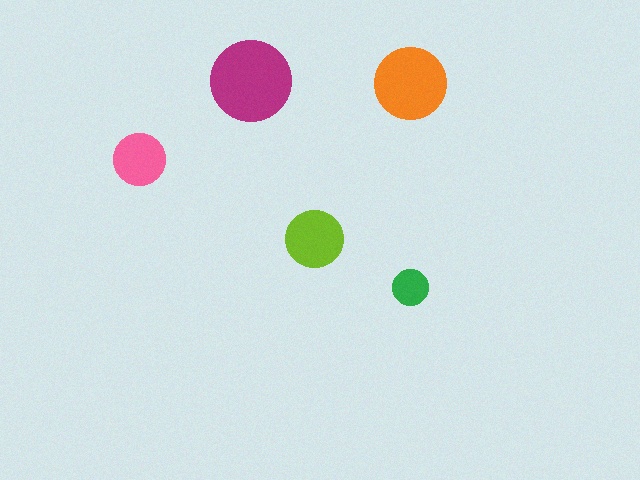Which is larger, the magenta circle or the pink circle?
The magenta one.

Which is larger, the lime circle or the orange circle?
The orange one.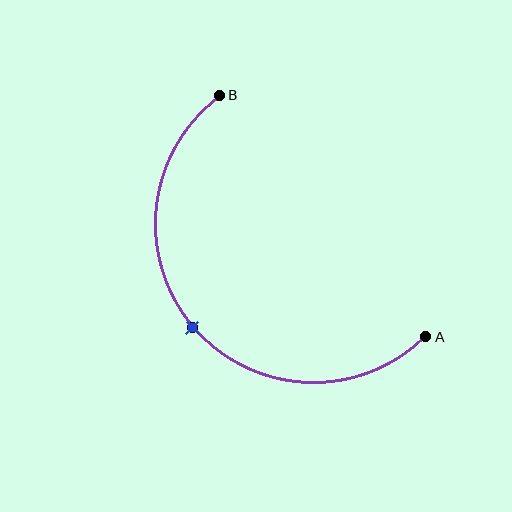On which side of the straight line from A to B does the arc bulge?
The arc bulges below and to the left of the straight line connecting A and B.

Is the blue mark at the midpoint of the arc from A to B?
Yes. The blue mark lies on the arc at equal arc-length from both A and B — it is the arc midpoint.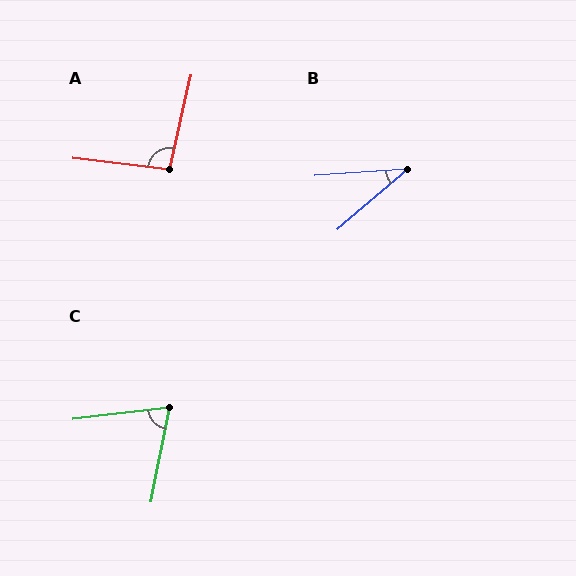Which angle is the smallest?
B, at approximately 37 degrees.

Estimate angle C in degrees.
Approximately 72 degrees.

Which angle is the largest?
A, at approximately 96 degrees.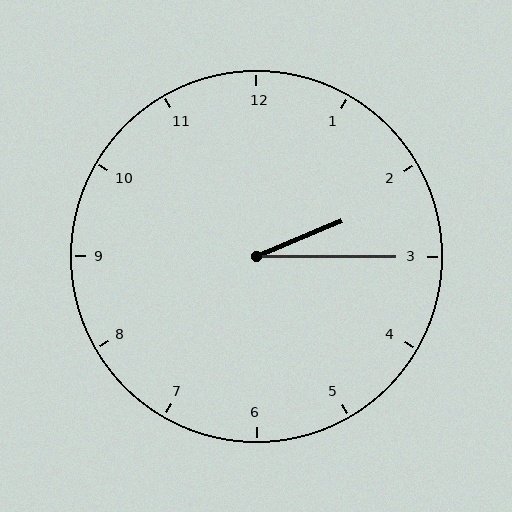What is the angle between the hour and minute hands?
Approximately 22 degrees.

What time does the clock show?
2:15.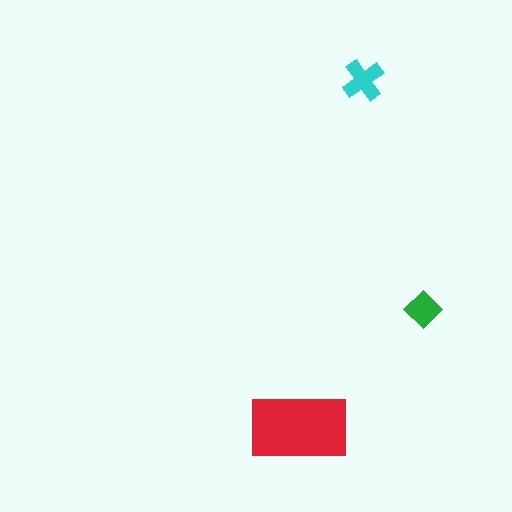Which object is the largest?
The red rectangle.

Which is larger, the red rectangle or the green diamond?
The red rectangle.